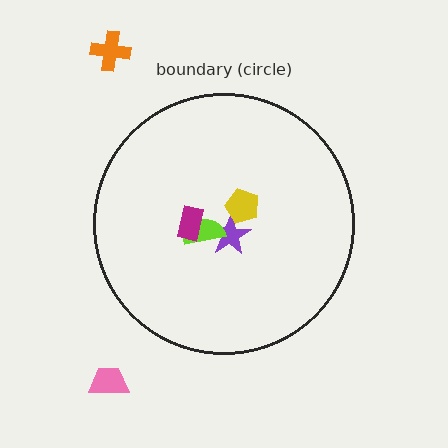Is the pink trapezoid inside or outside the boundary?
Outside.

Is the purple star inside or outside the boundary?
Inside.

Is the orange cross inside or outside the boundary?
Outside.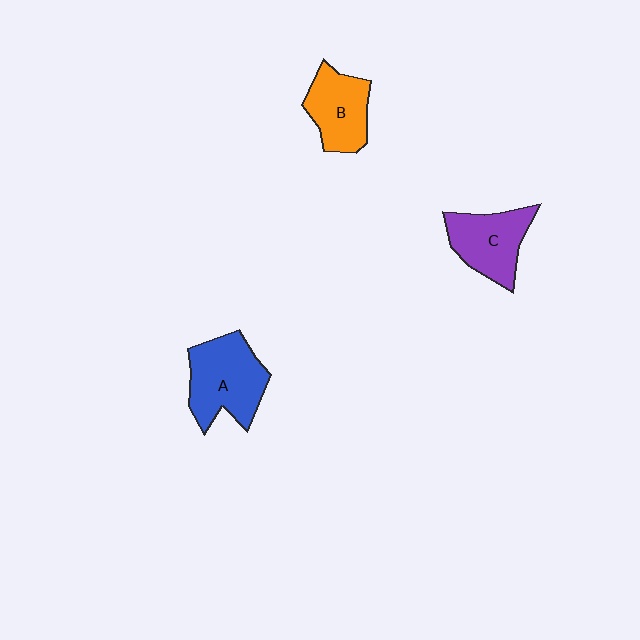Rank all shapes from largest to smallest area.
From largest to smallest: A (blue), C (purple), B (orange).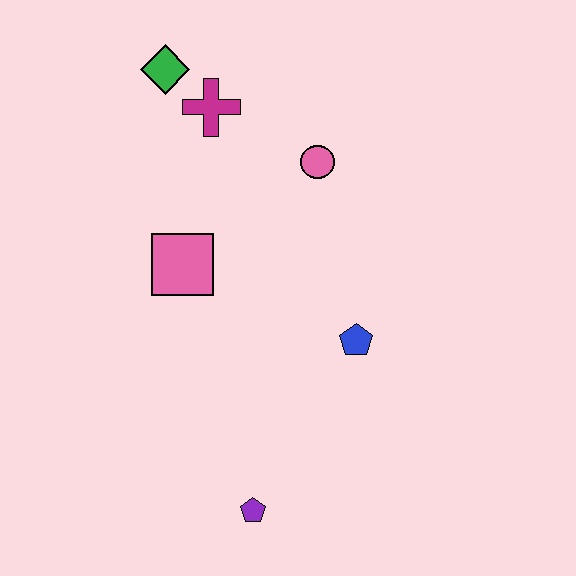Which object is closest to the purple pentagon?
The blue pentagon is closest to the purple pentagon.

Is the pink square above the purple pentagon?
Yes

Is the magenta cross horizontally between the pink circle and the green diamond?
Yes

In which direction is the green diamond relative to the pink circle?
The green diamond is to the left of the pink circle.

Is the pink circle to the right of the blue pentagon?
No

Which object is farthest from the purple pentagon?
The green diamond is farthest from the purple pentagon.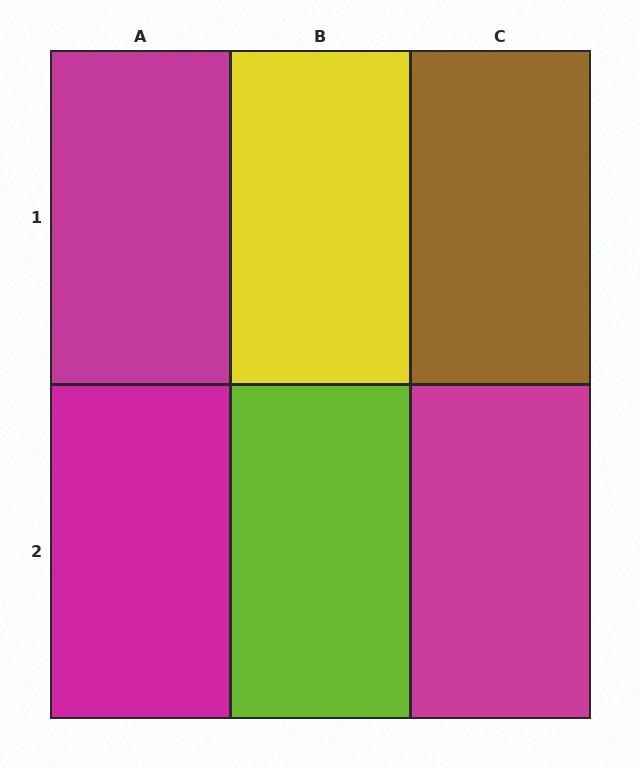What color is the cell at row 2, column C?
Magenta.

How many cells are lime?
1 cell is lime.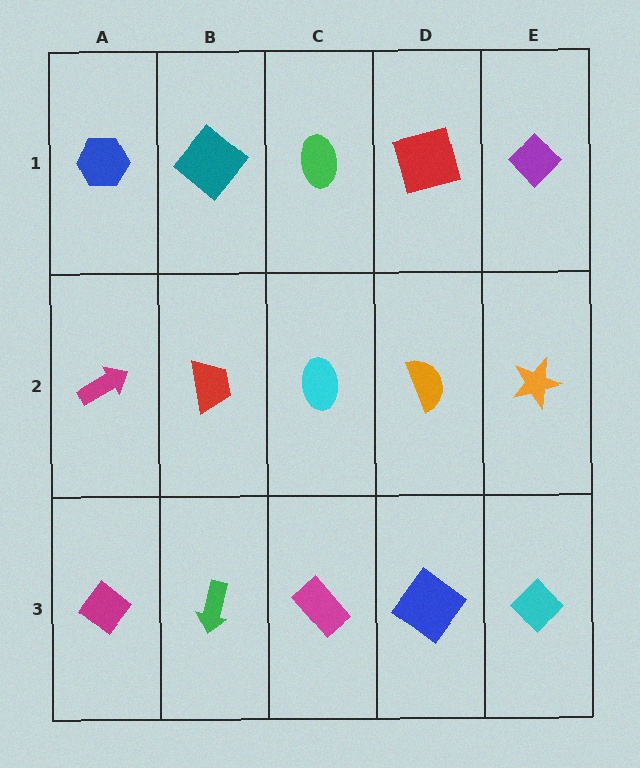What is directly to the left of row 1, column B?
A blue hexagon.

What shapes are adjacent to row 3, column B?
A red trapezoid (row 2, column B), a magenta diamond (row 3, column A), a magenta rectangle (row 3, column C).